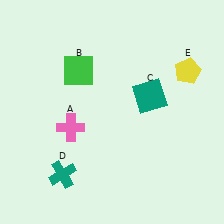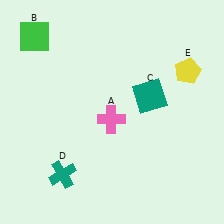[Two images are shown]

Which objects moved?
The objects that moved are: the pink cross (A), the green square (B).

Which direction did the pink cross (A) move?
The pink cross (A) moved right.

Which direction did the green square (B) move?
The green square (B) moved left.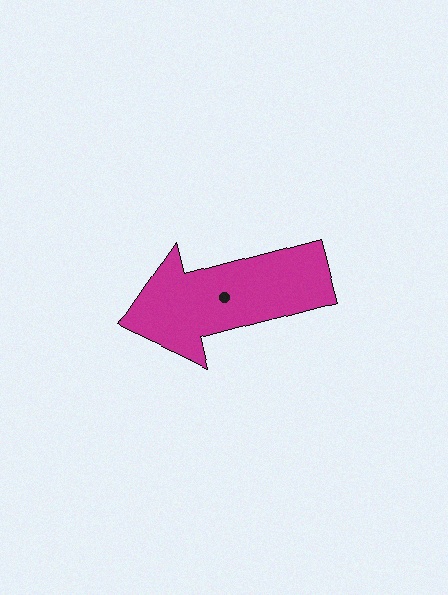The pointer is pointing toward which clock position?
Roughly 8 o'clock.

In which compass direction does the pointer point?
West.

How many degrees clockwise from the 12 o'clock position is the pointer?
Approximately 255 degrees.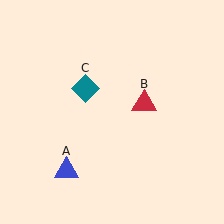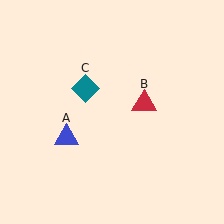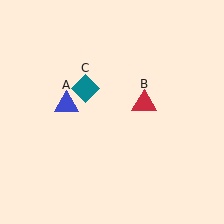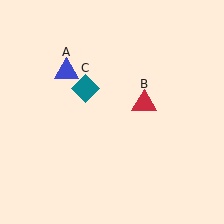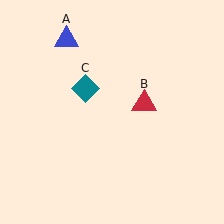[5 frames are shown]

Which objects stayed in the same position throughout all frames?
Red triangle (object B) and teal diamond (object C) remained stationary.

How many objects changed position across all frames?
1 object changed position: blue triangle (object A).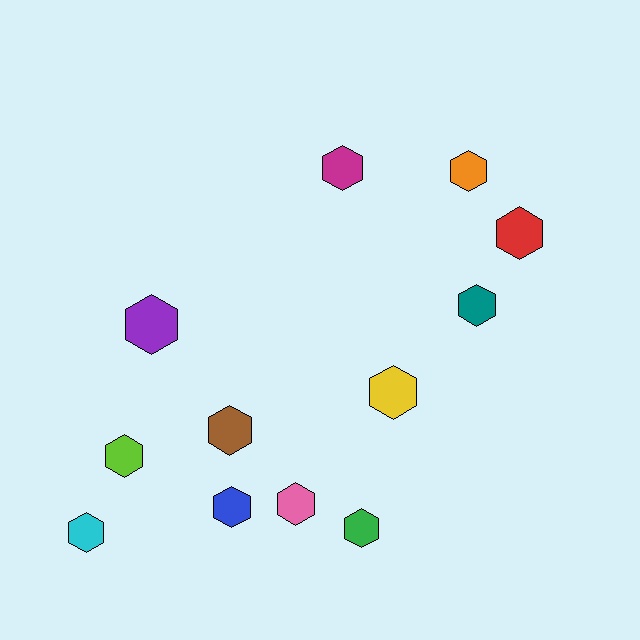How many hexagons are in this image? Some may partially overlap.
There are 12 hexagons.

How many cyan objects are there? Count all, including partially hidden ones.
There is 1 cyan object.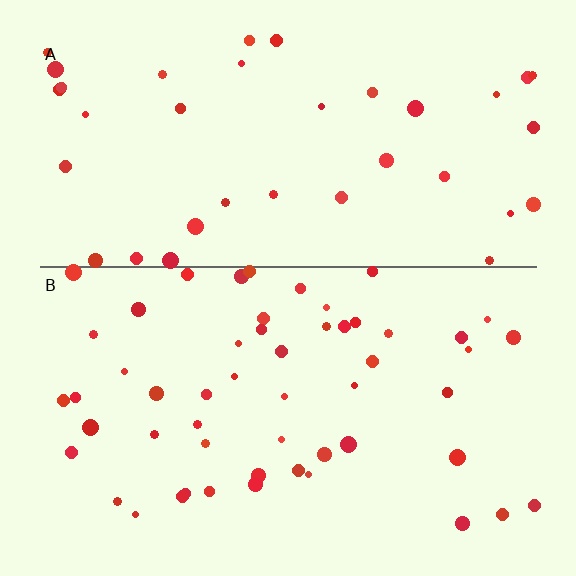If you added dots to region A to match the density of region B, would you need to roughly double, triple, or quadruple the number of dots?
Approximately double.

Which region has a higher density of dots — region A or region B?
B (the bottom).